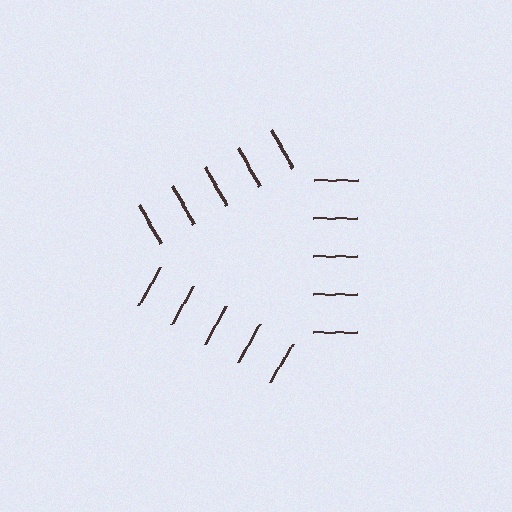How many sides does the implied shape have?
3 sides — the line-ends trace a triangle.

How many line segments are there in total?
15 — 5 along each of the 3 edges.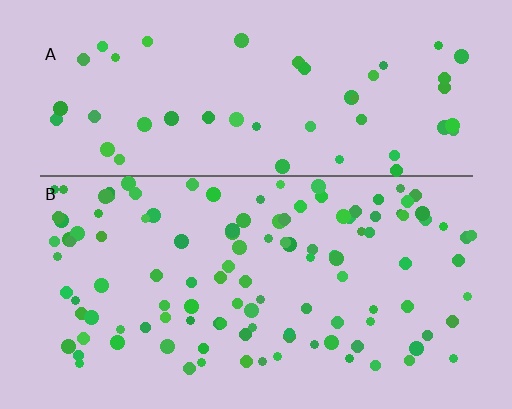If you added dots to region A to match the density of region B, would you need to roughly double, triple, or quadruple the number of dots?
Approximately double.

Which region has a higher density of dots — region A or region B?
B (the bottom).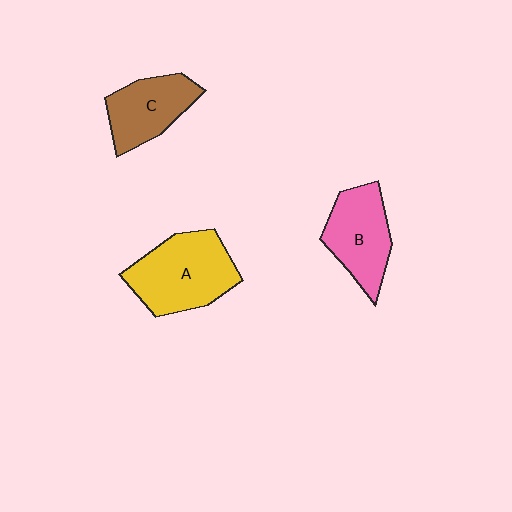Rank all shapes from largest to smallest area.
From largest to smallest: A (yellow), B (pink), C (brown).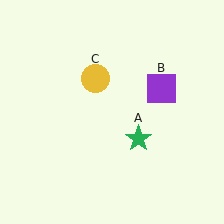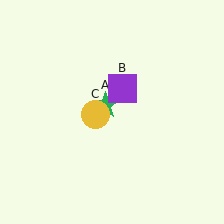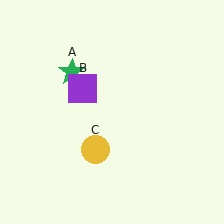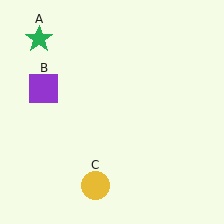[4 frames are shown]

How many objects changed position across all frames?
3 objects changed position: green star (object A), purple square (object B), yellow circle (object C).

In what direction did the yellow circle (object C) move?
The yellow circle (object C) moved down.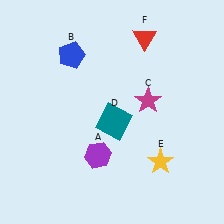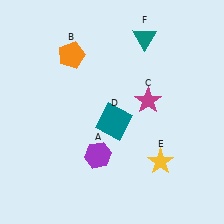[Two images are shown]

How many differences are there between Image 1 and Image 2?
There are 2 differences between the two images.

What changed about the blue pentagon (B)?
In Image 1, B is blue. In Image 2, it changed to orange.